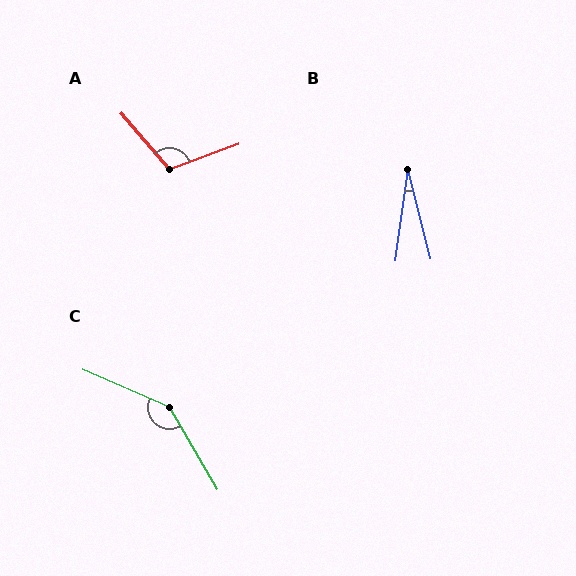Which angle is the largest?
C, at approximately 144 degrees.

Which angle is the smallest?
B, at approximately 21 degrees.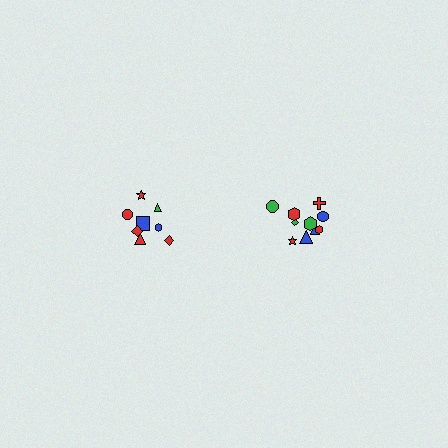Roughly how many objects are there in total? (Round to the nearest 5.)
Roughly 20 objects in total.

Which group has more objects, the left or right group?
The right group.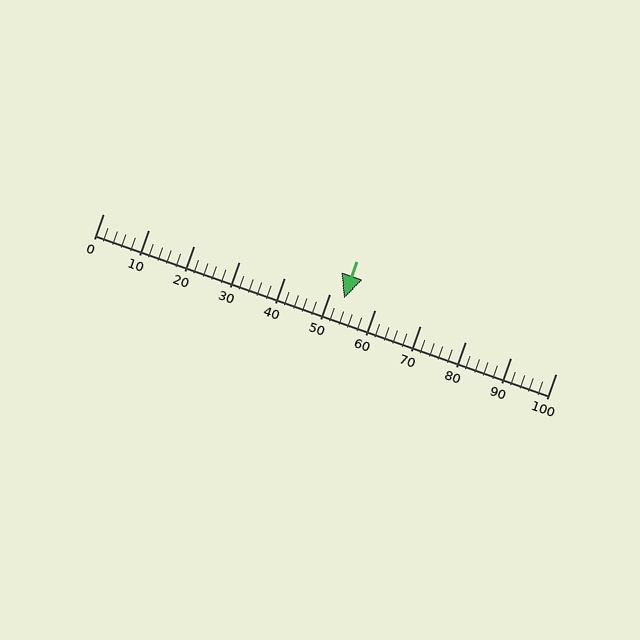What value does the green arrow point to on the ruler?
The green arrow points to approximately 53.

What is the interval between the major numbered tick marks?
The major tick marks are spaced 10 units apart.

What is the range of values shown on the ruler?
The ruler shows values from 0 to 100.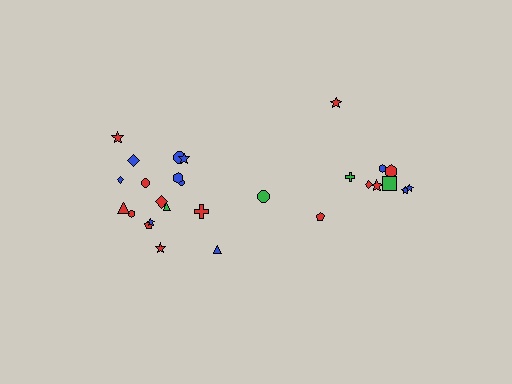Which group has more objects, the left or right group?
The left group.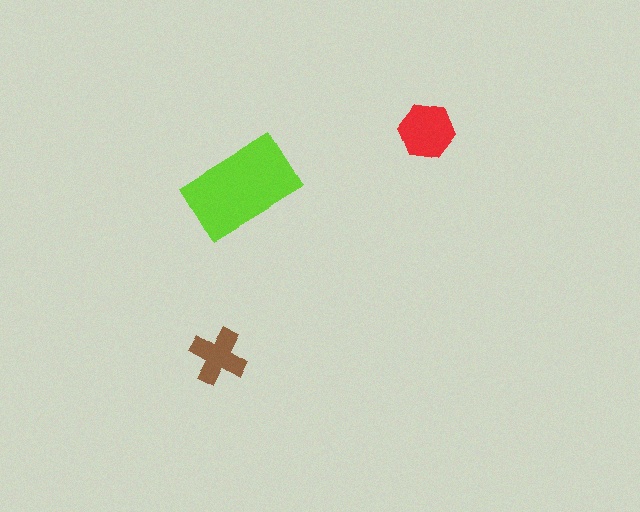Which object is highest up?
The red hexagon is topmost.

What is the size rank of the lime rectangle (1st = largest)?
1st.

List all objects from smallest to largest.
The brown cross, the red hexagon, the lime rectangle.